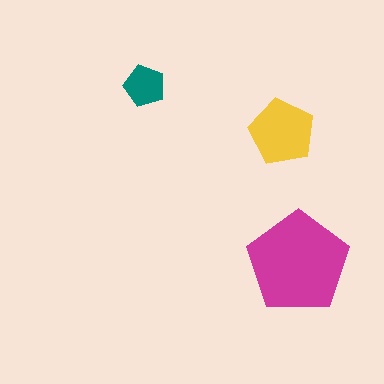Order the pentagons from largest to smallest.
the magenta one, the yellow one, the teal one.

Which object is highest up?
The teal pentagon is topmost.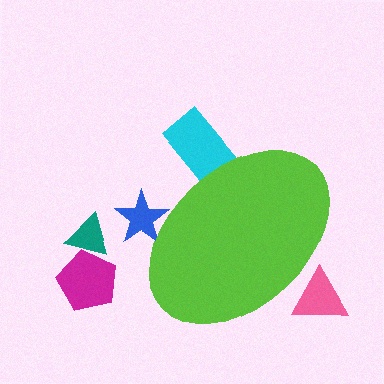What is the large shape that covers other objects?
A lime ellipse.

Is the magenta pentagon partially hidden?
No, the magenta pentagon is fully visible.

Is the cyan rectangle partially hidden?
Yes, the cyan rectangle is partially hidden behind the lime ellipse.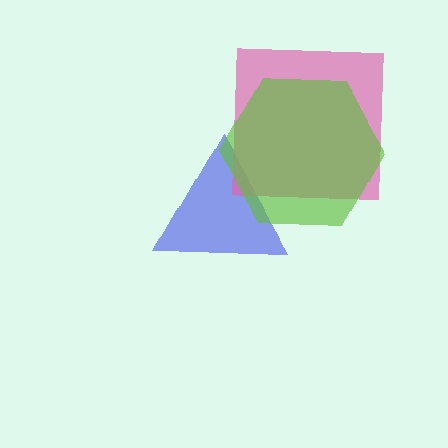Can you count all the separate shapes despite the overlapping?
Yes, there are 3 separate shapes.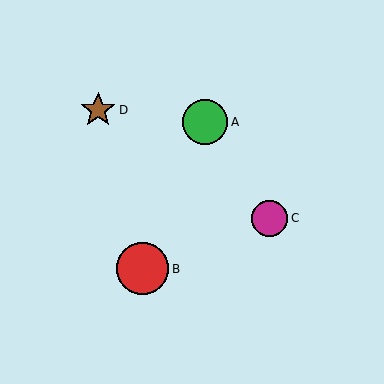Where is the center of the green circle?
The center of the green circle is at (205, 122).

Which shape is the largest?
The red circle (labeled B) is the largest.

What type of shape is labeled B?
Shape B is a red circle.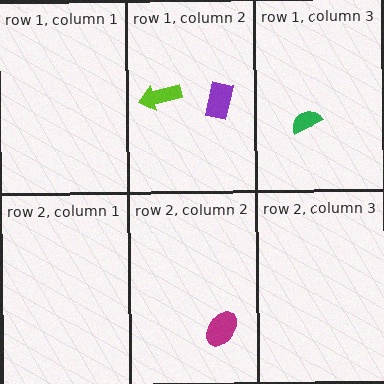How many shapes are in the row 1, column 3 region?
1.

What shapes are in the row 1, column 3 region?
The green semicircle.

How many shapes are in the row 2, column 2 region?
1.